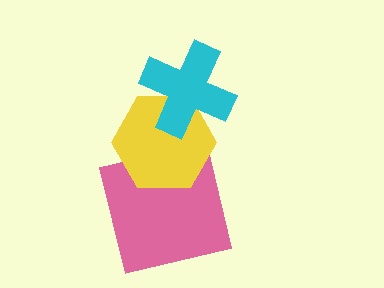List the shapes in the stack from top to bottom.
From top to bottom: the cyan cross, the yellow hexagon, the pink square.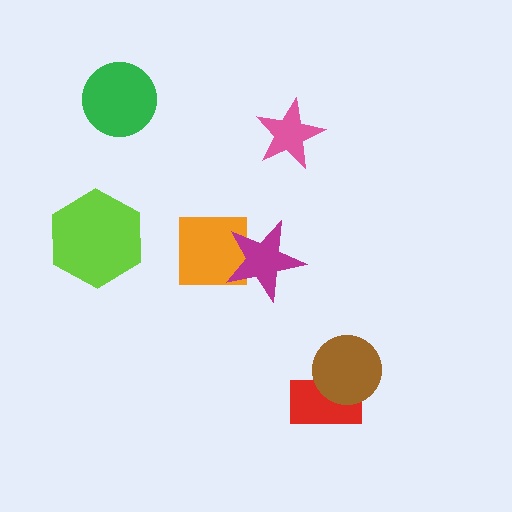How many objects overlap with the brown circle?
1 object overlaps with the brown circle.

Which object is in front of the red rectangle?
The brown circle is in front of the red rectangle.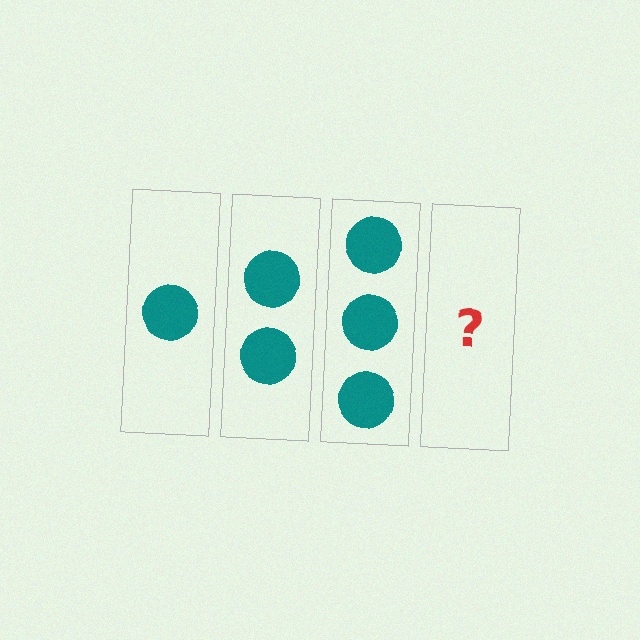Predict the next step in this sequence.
The next step is 4 circles.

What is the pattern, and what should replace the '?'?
The pattern is that each step adds one more circle. The '?' should be 4 circles.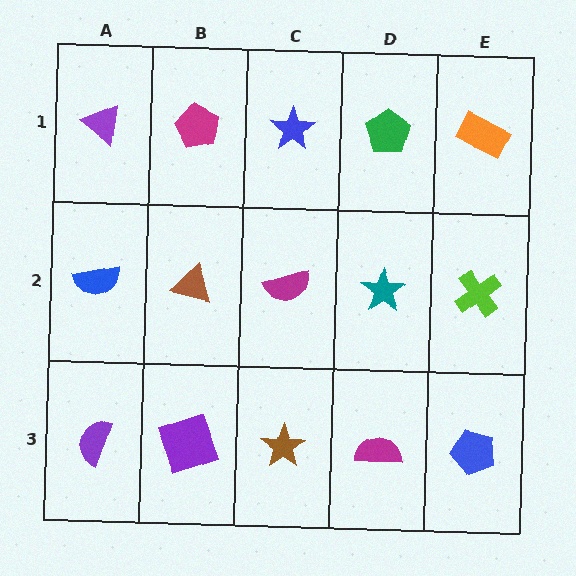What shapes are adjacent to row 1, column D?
A teal star (row 2, column D), a blue star (row 1, column C), an orange rectangle (row 1, column E).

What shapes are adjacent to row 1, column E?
A lime cross (row 2, column E), a green pentagon (row 1, column D).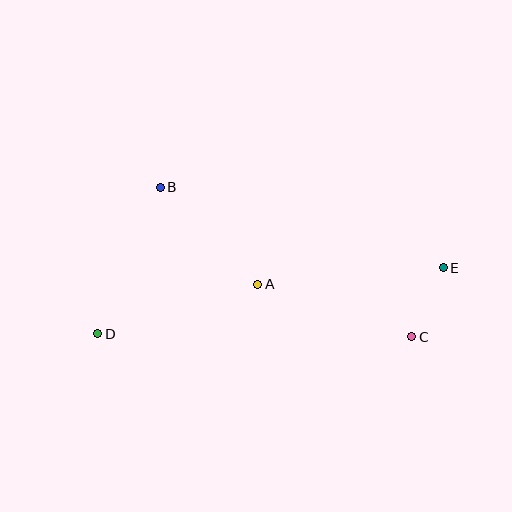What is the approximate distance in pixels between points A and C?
The distance between A and C is approximately 163 pixels.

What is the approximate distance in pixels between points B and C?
The distance between B and C is approximately 293 pixels.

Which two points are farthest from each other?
Points D and E are farthest from each other.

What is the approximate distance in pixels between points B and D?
The distance between B and D is approximately 158 pixels.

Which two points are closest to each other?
Points C and E are closest to each other.